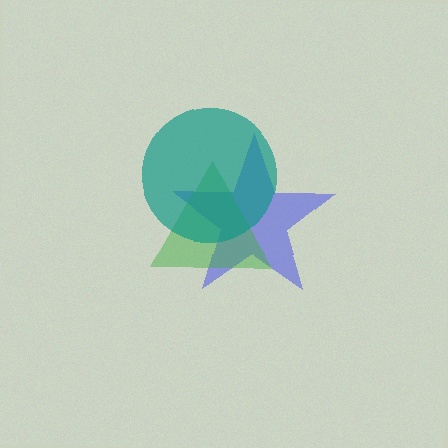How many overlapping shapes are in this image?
There are 3 overlapping shapes in the image.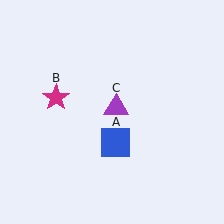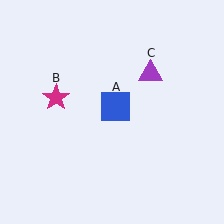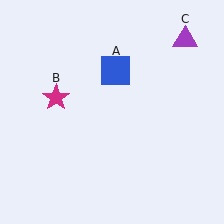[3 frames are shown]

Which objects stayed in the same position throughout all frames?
Magenta star (object B) remained stationary.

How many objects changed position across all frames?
2 objects changed position: blue square (object A), purple triangle (object C).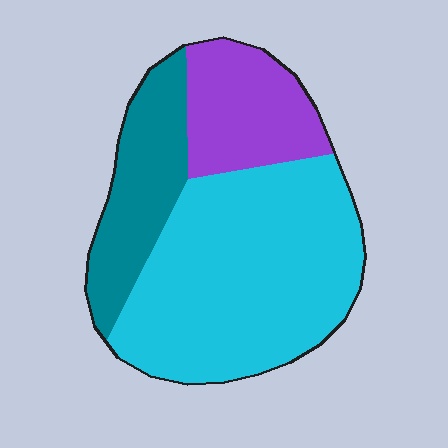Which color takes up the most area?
Cyan, at roughly 60%.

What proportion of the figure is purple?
Purple covers about 20% of the figure.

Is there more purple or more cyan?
Cyan.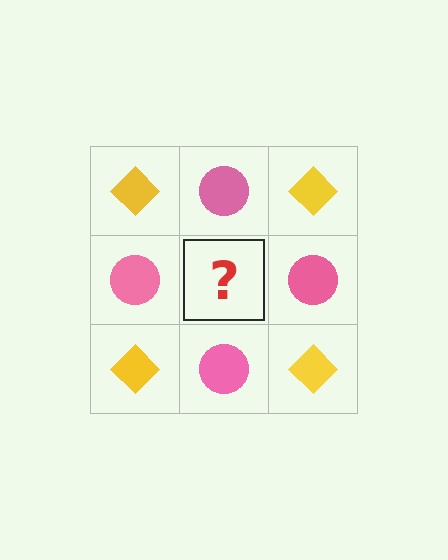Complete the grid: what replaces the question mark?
The question mark should be replaced with a yellow diamond.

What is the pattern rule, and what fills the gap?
The rule is that it alternates yellow diamond and pink circle in a checkerboard pattern. The gap should be filled with a yellow diamond.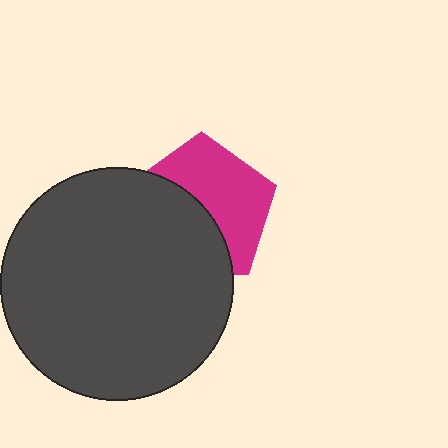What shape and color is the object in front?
The object in front is a dark gray circle.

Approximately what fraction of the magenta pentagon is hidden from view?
Roughly 48% of the magenta pentagon is hidden behind the dark gray circle.